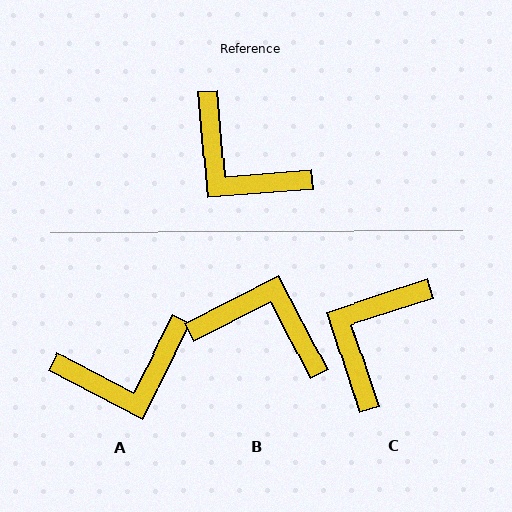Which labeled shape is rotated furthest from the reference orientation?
B, about 157 degrees away.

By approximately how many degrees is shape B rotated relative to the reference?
Approximately 157 degrees clockwise.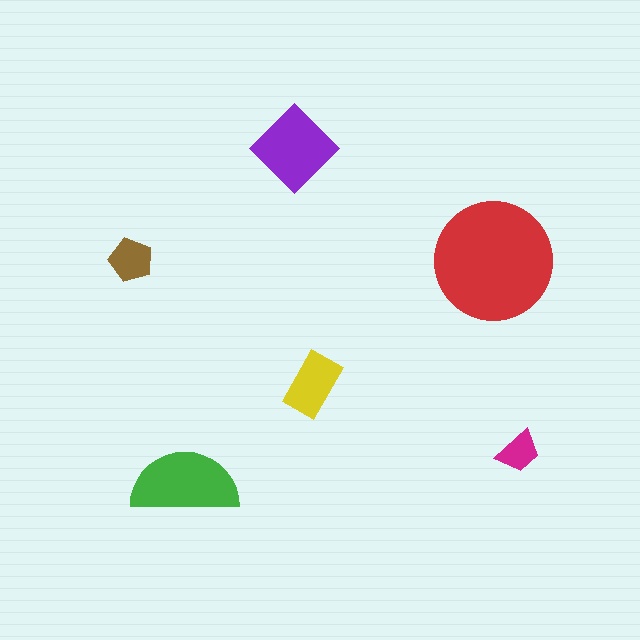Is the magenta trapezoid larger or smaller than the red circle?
Smaller.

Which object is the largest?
The red circle.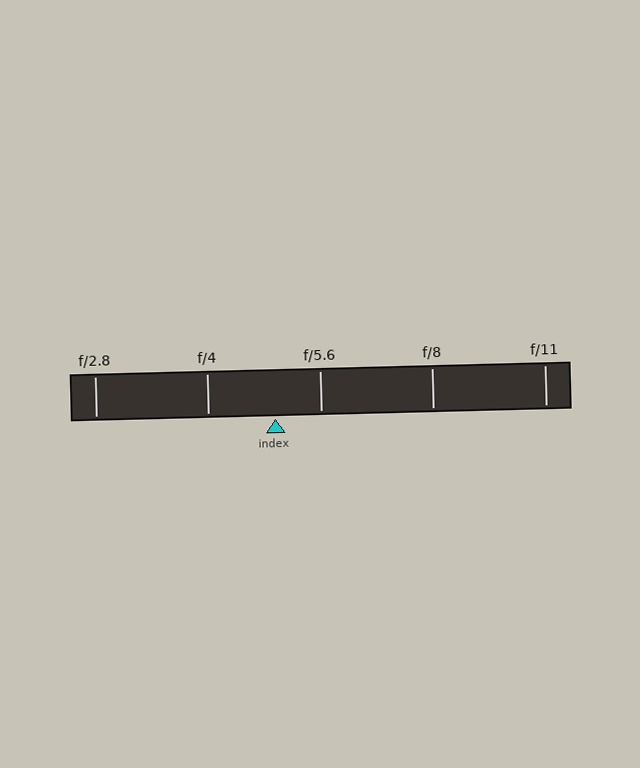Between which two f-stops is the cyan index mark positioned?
The index mark is between f/4 and f/5.6.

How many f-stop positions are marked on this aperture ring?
There are 5 f-stop positions marked.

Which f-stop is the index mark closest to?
The index mark is closest to f/5.6.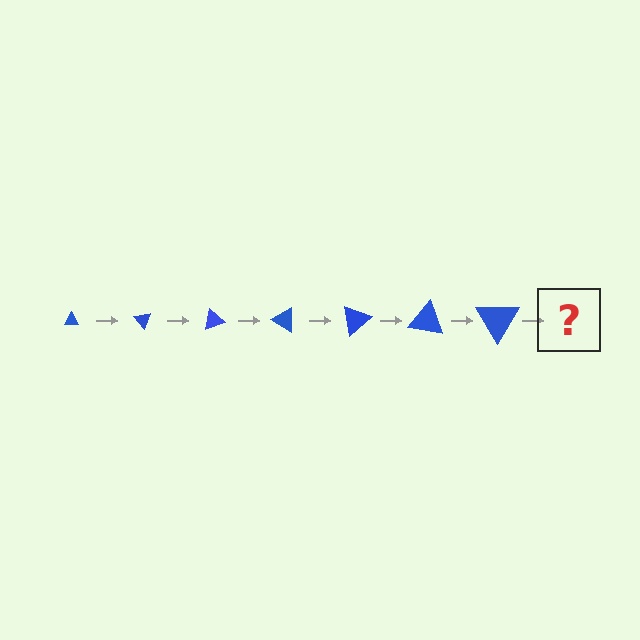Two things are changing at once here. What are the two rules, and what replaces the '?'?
The two rules are that the triangle grows larger each step and it rotates 50 degrees each step. The '?' should be a triangle, larger than the previous one and rotated 350 degrees from the start.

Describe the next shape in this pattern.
It should be a triangle, larger than the previous one and rotated 350 degrees from the start.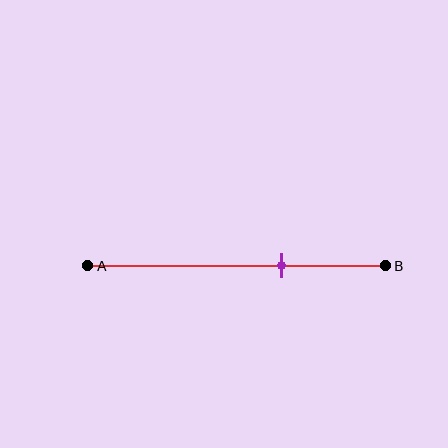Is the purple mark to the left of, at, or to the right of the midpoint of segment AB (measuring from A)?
The purple mark is to the right of the midpoint of segment AB.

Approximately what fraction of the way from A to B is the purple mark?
The purple mark is approximately 65% of the way from A to B.